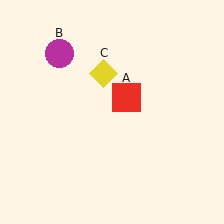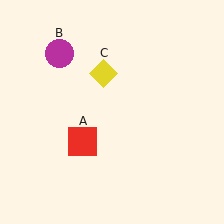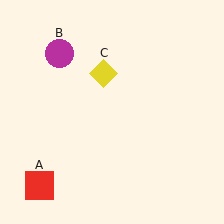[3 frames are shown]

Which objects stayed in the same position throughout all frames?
Magenta circle (object B) and yellow diamond (object C) remained stationary.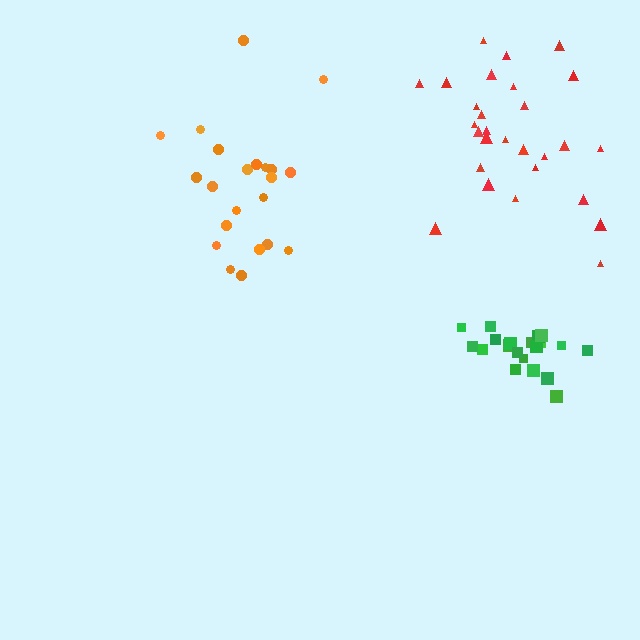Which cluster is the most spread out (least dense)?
Red.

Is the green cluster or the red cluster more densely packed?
Green.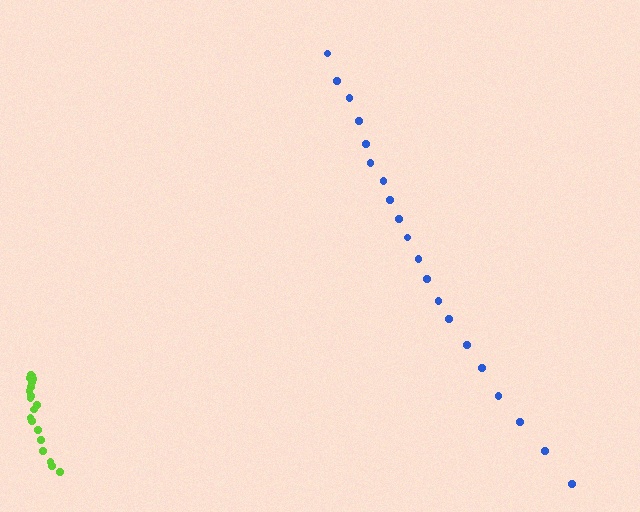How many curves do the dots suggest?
There are 2 distinct paths.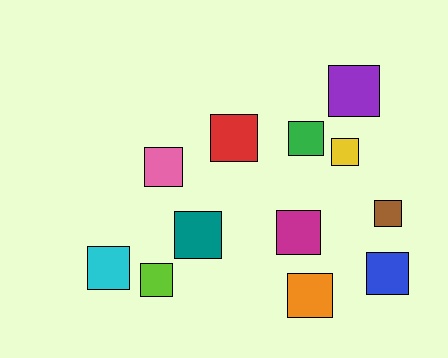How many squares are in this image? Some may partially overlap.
There are 12 squares.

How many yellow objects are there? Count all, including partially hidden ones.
There is 1 yellow object.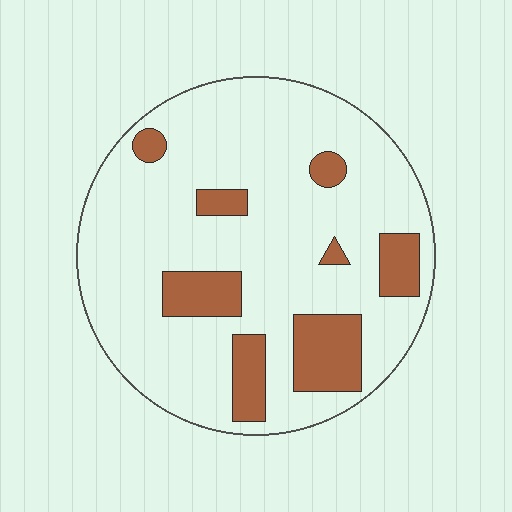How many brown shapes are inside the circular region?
8.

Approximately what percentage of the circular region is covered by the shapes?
Approximately 20%.